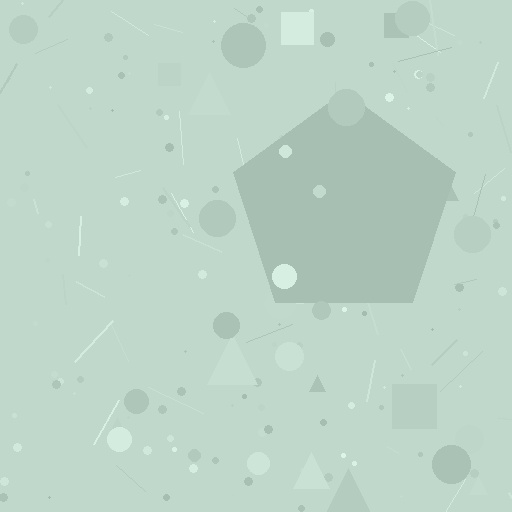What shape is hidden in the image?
A pentagon is hidden in the image.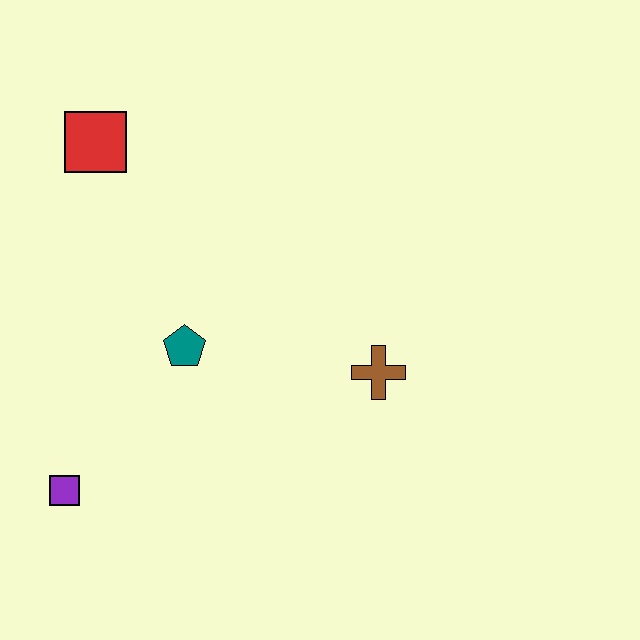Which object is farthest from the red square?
The brown cross is farthest from the red square.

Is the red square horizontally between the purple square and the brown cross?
Yes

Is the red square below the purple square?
No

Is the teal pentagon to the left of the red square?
No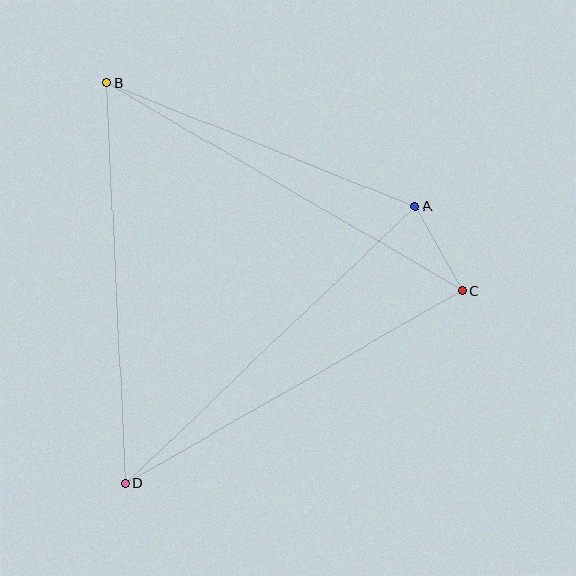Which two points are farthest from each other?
Points B and C are farthest from each other.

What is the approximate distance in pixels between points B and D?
The distance between B and D is approximately 401 pixels.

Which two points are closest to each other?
Points A and C are closest to each other.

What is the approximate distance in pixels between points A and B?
The distance between A and B is approximately 333 pixels.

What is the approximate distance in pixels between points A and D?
The distance between A and D is approximately 401 pixels.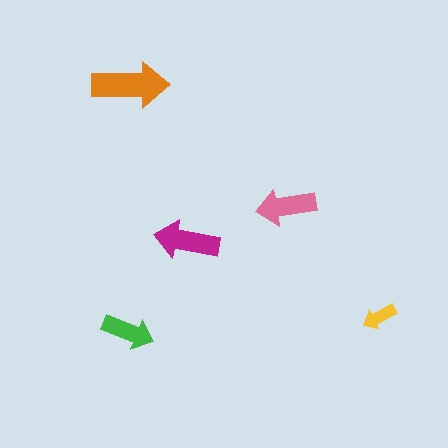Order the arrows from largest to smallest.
the orange one, the magenta one, the pink one, the green one, the yellow one.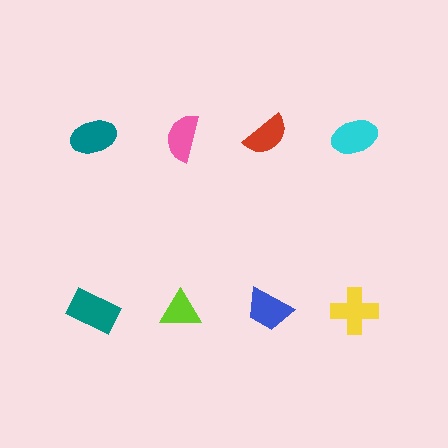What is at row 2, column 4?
A yellow cross.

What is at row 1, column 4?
A cyan ellipse.